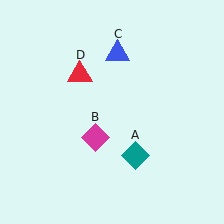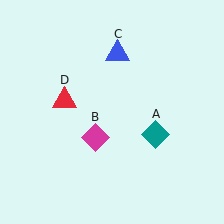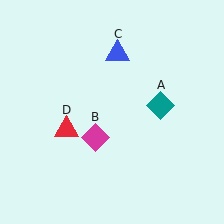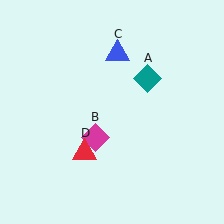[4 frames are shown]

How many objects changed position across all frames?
2 objects changed position: teal diamond (object A), red triangle (object D).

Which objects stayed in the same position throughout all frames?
Magenta diamond (object B) and blue triangle (object C) remained stationary.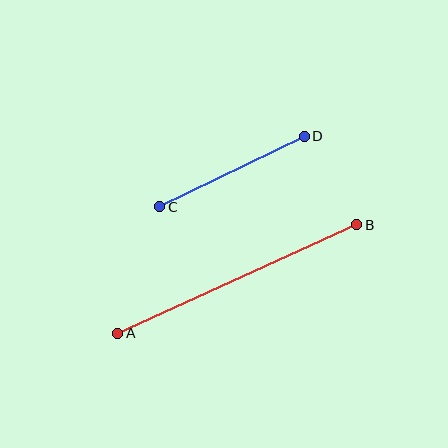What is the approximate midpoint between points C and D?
The midpoint is at approximately (232, 172) pixels.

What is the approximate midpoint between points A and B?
The midpoint is at approximately (237, 279) pixels.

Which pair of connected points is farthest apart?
Points A and B are farthest apart.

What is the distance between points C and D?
The distance is approximately 161 pixels.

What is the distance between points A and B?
The distance is approximately 262 pixels.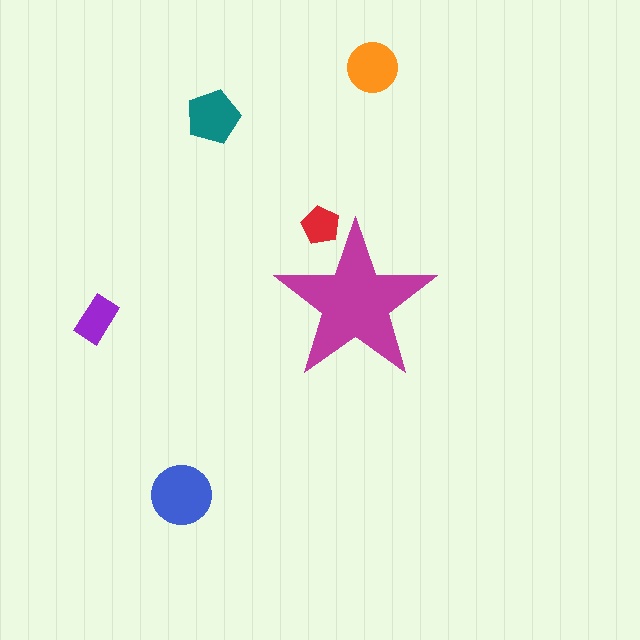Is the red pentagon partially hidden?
Yes, the red pentagon is partially hidden behind the magenta star.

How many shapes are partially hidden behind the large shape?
1 shape is partially hidden.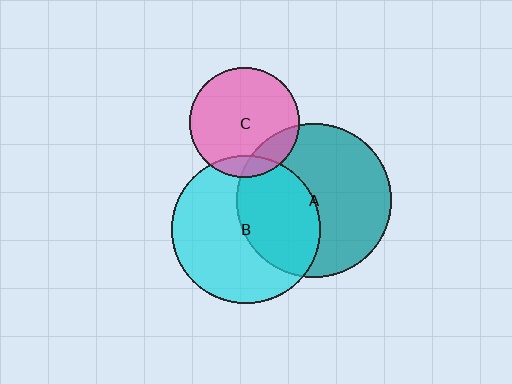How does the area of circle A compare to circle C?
Approximately 2.0 times.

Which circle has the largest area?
Circle A (teal).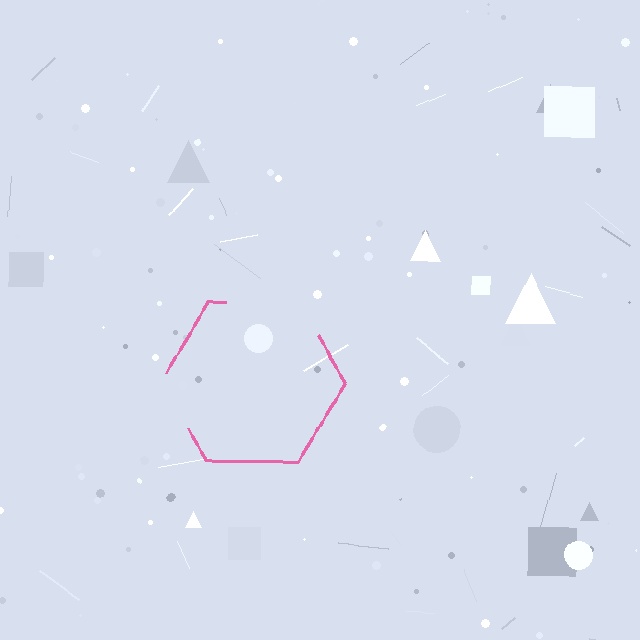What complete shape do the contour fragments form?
The contour fragments form a hexagon.